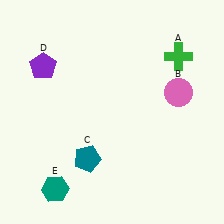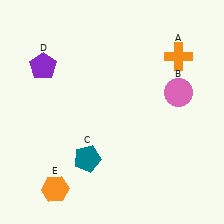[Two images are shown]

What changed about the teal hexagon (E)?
In Image 1, E is teal. In Image 2, it changed to orange.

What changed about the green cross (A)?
In Image 1, A is green. In Image 2, it changed to orange.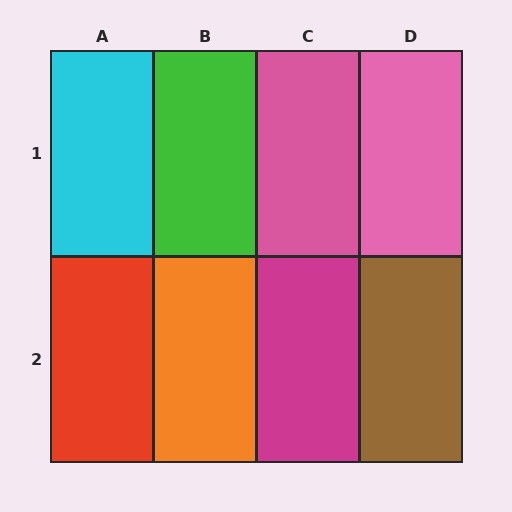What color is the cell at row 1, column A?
Cyan.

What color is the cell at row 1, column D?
Pink.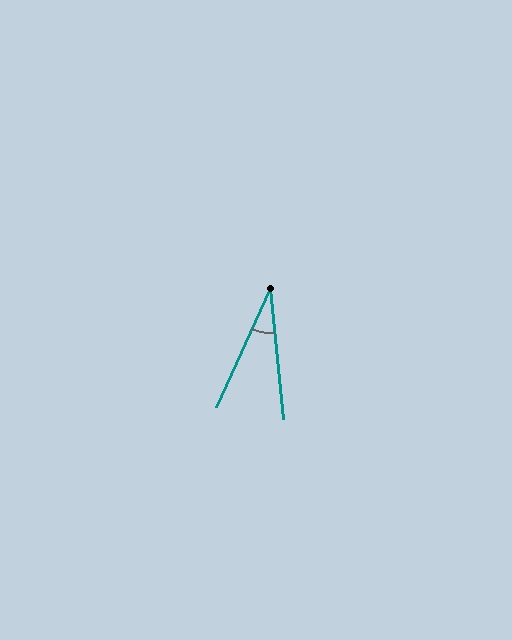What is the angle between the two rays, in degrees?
Approximately 30 degrees.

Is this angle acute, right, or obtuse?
It is acute.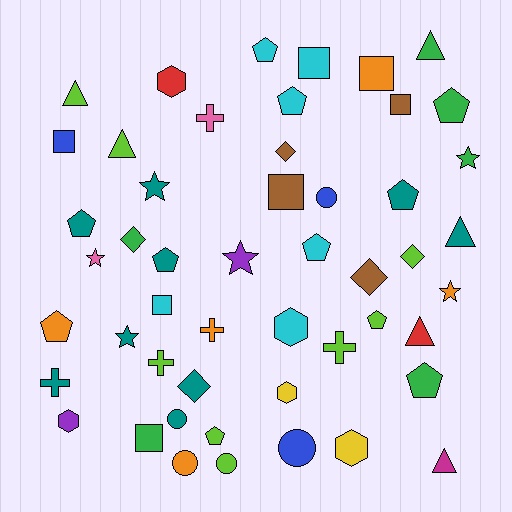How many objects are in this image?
There are 50 objects.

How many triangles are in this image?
There are 6 triangles.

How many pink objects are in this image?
There are 2 pink objects.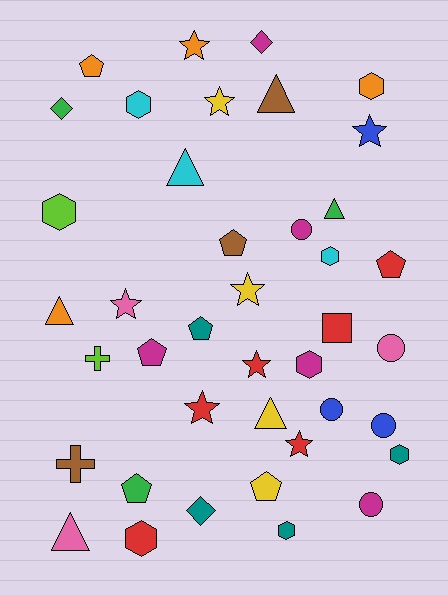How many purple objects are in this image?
There are no purple objects.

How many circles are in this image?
There are 5 circles.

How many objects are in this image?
There are 40 objects.